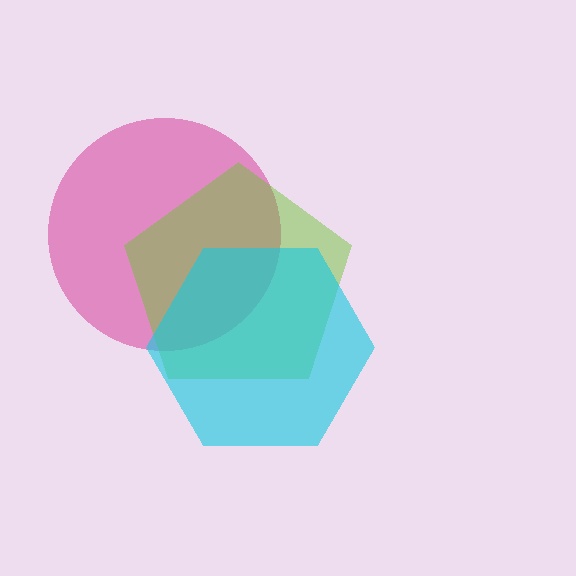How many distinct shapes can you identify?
There are 3 distinct shapes: a magenta circle, a lime pentagon, a cyan hexagon.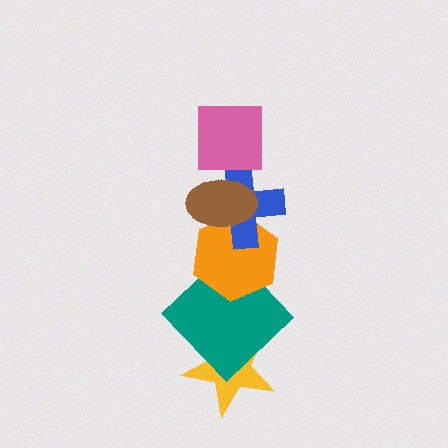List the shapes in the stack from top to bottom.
From top to bottom: the pink square, the brown ellipse, the blue cross, the orange hexagon, the teal diamond, the yellow star.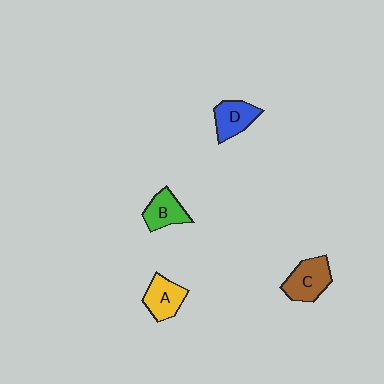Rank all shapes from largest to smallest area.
From largest to smallest: C (brown), A (yellow), D (blue), B (green).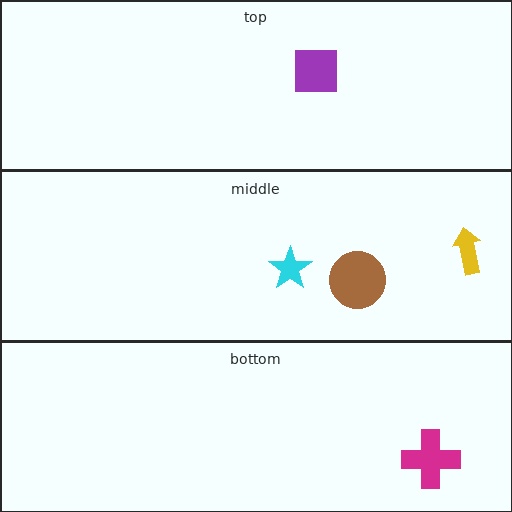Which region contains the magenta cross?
The bottom region.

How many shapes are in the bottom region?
1.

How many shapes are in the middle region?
3.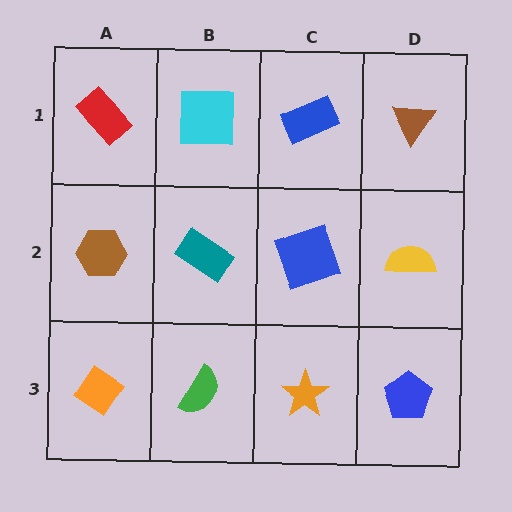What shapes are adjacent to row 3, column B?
A teal rectangle (row 2, column B), an orange diamond (row 3, column A), an orange star (row 3, column C).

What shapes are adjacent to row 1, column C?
A blue square (row 2, column C), a cyan square (row 1, column B), a brown triangle (row 1, column D).